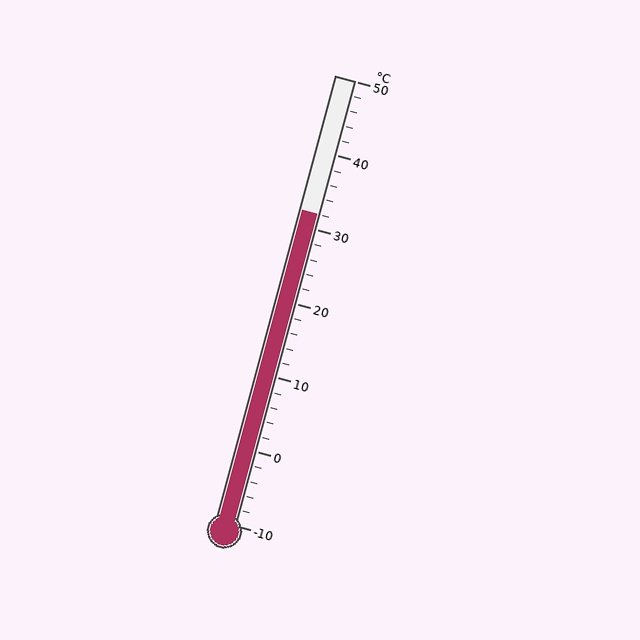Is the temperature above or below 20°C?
The temperature is above 20°C.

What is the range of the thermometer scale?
The thermometer scale ranges from -10°C to 50°C.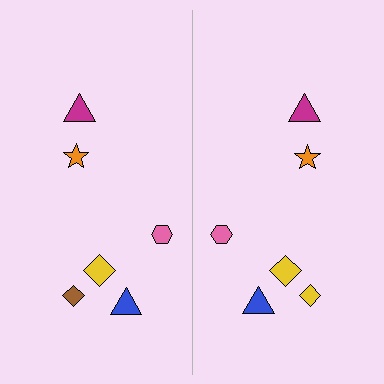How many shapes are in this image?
There are 12 shapes in this image.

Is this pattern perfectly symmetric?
No, the pattern is not perfectly symmetric. The yellow diamond on the right side breaks the symmetry — its mirror counterpart is brown.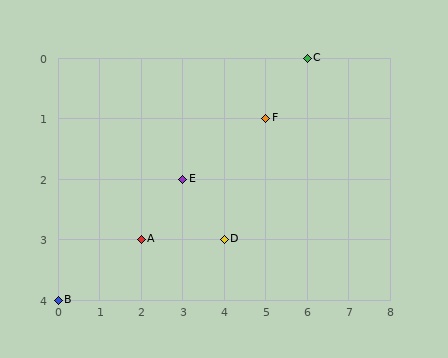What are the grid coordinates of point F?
Point F is at grid coordinates (5, 1).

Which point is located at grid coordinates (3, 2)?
Point E is at (3, 2).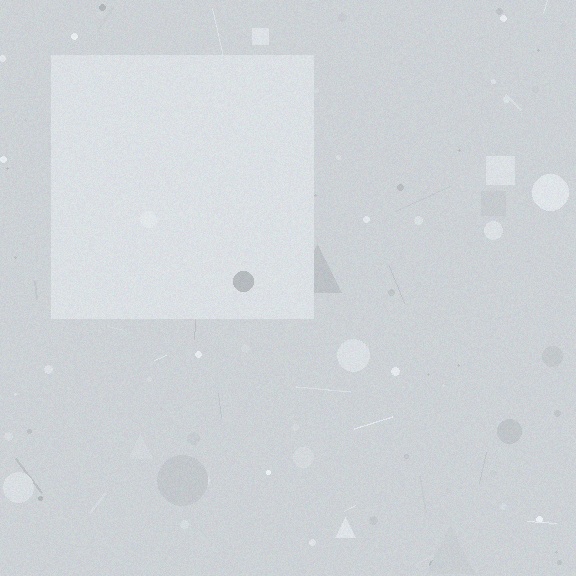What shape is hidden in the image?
A square is hidden in the image.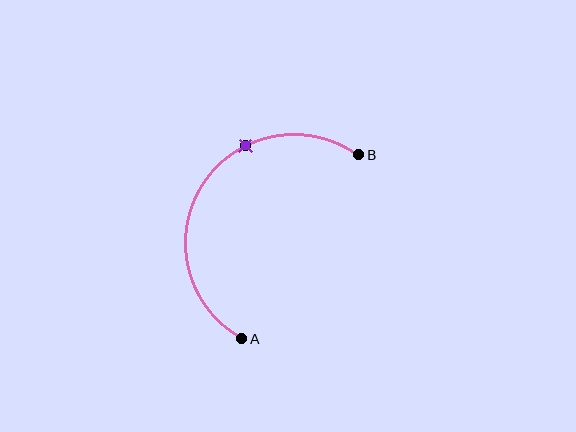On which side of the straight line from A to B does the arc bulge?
The arc bulges to the left of the straight line connecting A and B.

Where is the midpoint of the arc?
The arc midpoint is the point on the curve farthest from the straight line joining A and B. It sits to the left of that line.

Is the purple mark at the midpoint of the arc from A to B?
No. The purple mark lies on the arc but is closer to endpoint B. The arc midpoint would be at the point on the curve equidistant along the arc from both A and B.